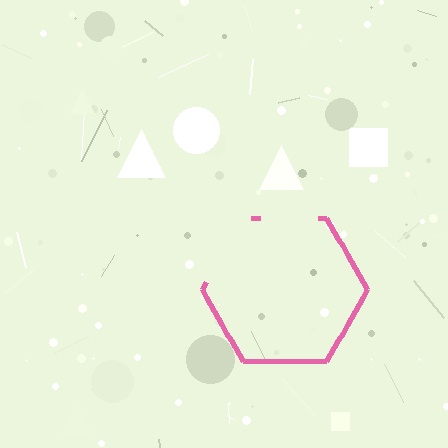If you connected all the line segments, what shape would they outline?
They would outline a hexagon.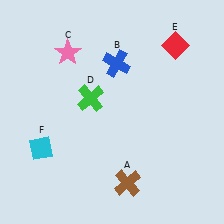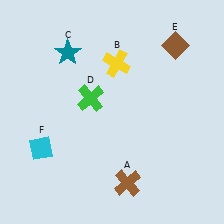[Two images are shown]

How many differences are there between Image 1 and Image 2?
There are 3 differences between the two images.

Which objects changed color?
B changed from blue to yellow. C changed from pink to teal. E changed from red to brown.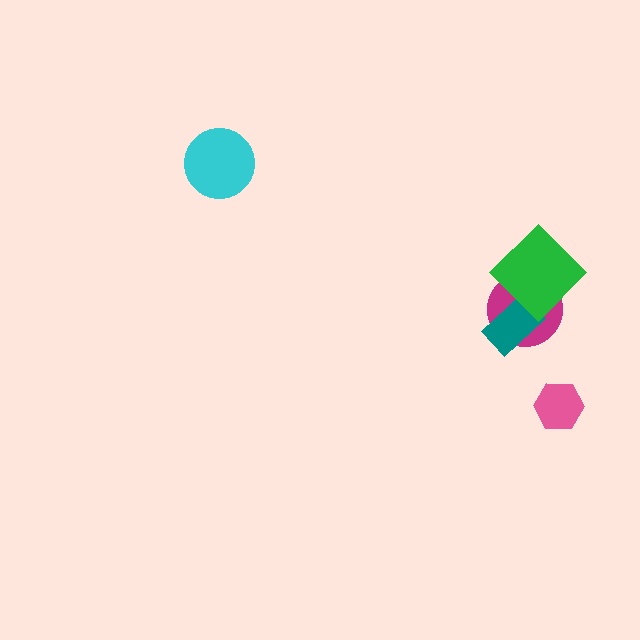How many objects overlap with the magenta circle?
2 objects overlap with the magenta circle.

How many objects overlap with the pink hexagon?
0 objects overlap with the pink hexagon.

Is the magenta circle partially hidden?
Yes, it is partially covered by another shape.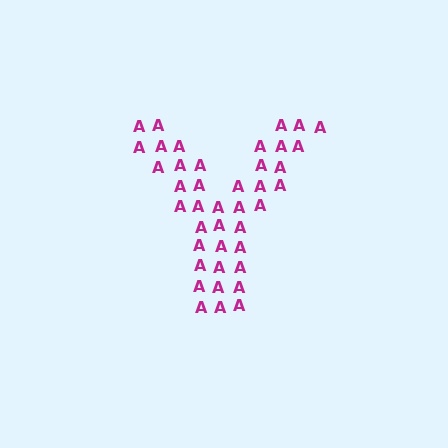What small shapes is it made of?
It is made of small letter A's.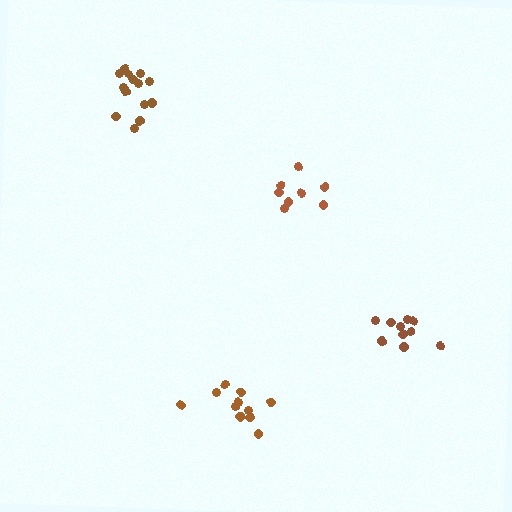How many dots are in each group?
Group 1: 11 dots, Group 2: 14 dots, Group 3: 8 dots, Group 4: 10 dots (43 total).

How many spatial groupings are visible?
There are 4 spatial groupings.